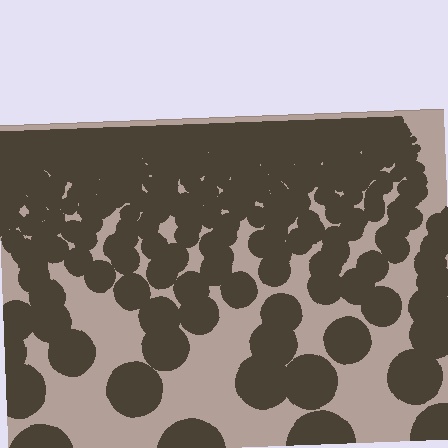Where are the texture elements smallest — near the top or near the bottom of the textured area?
Near the top.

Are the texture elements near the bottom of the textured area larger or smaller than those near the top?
Larger. Near the bottom, elements are closer to the viewer and appear at a bigger on-screen size.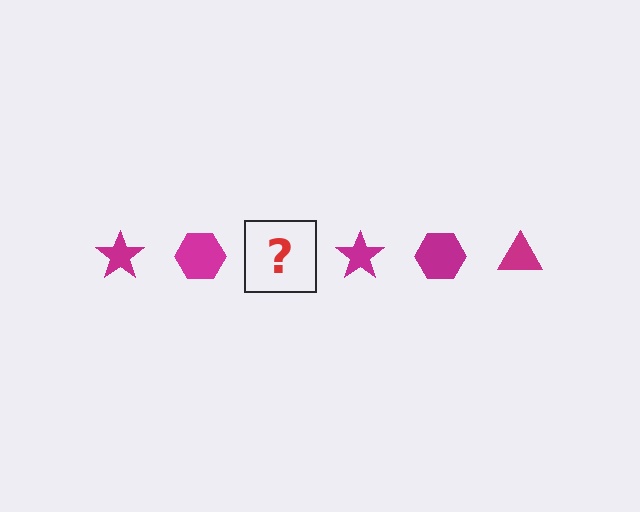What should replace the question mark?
The question mark should be replaced with a magenta triangle.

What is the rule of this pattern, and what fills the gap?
The rule is that the pattern cycles through star, hexagon, triangle shapes in magenta. The gap should be filled with a magenta triangle.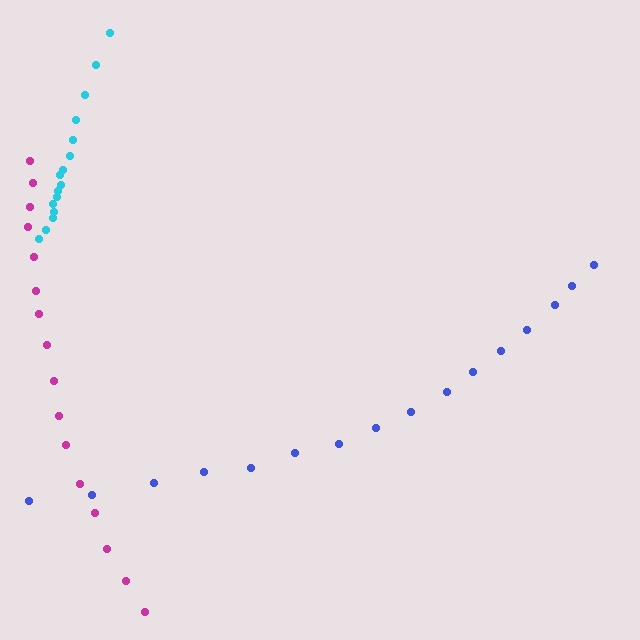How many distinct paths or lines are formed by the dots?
There are 3 distinct paths.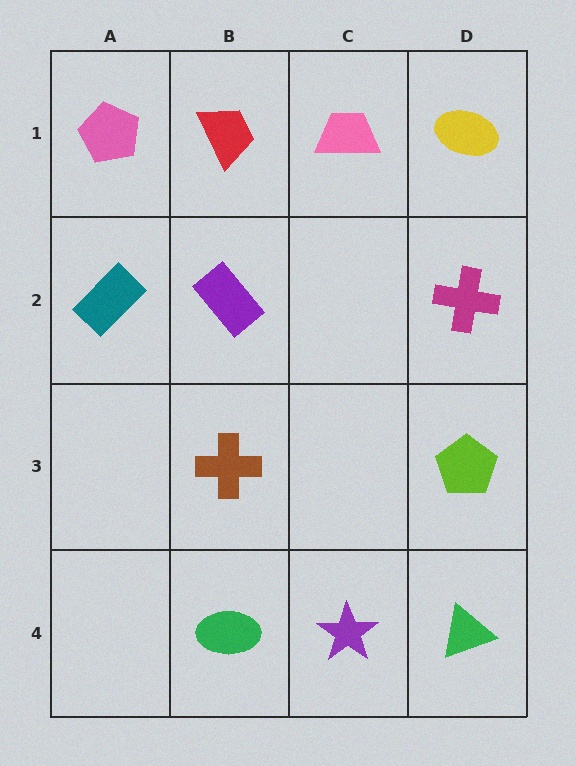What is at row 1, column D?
A yellow ellipse.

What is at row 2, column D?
A magenta cross.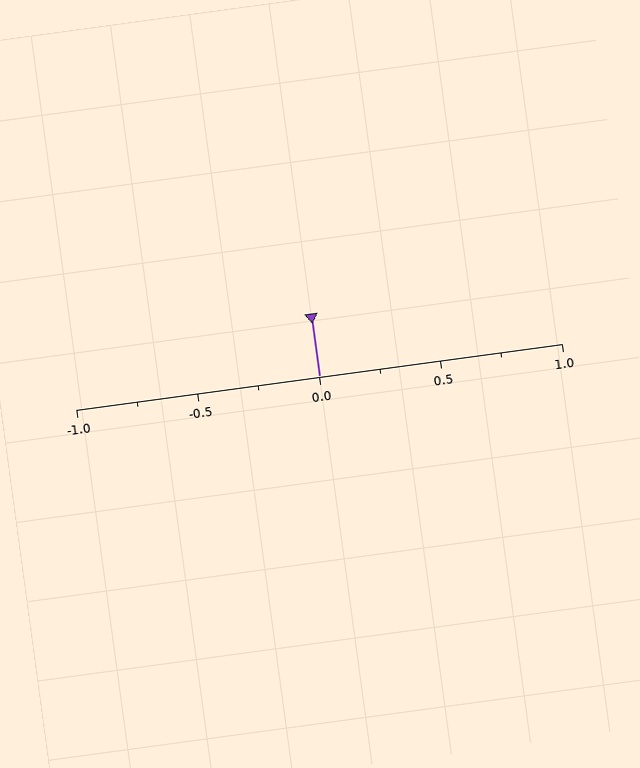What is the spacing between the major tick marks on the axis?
The major ticks are spaced 0.5 apart.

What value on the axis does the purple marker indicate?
The marker indicates approximately 0.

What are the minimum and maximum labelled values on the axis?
The axis runs from -1.0 to 1.0.